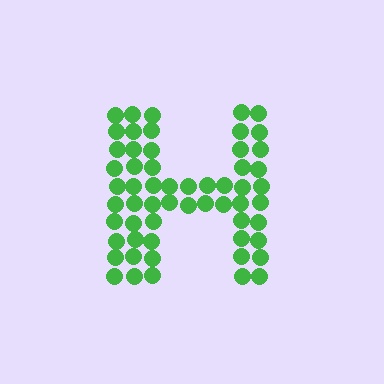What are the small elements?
The small elements are circles.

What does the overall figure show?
The overall figure shows the letter H.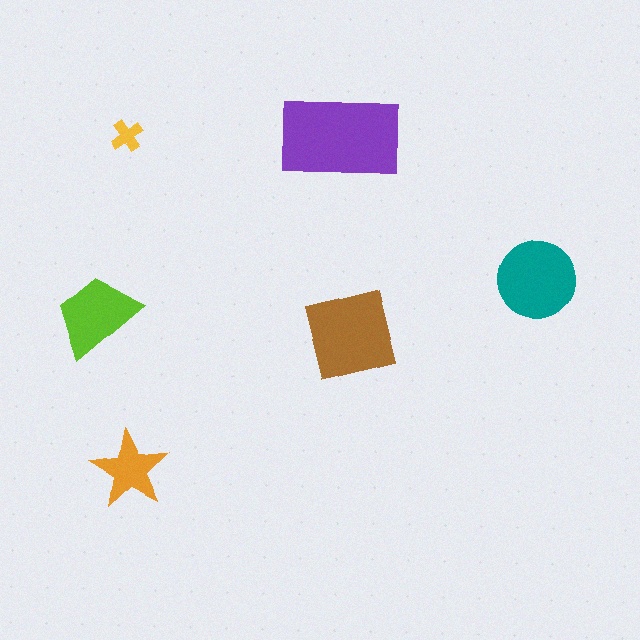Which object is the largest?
The purple rectangle.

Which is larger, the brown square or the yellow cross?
The brown square.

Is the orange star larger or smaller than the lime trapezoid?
Smaller.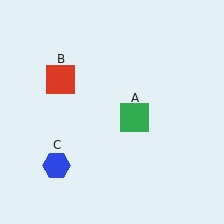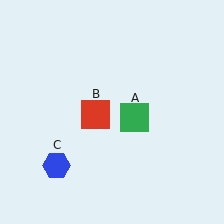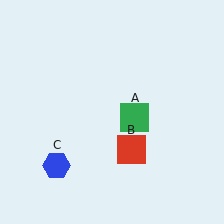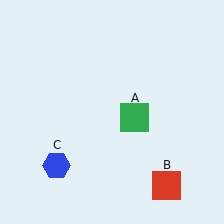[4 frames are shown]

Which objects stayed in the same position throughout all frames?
Green square (object A) and blue hexagon (object C) remained stationary.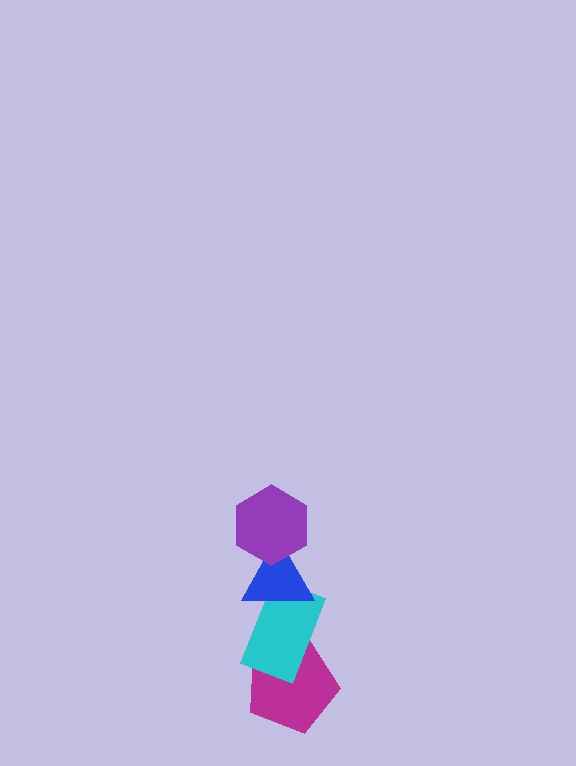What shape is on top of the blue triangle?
The purple hexagon is on top of the blue triangle.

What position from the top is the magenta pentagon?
The magenta pentagon is 4th from the top.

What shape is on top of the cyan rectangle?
The blue triangle is on top of the cyan rectangle.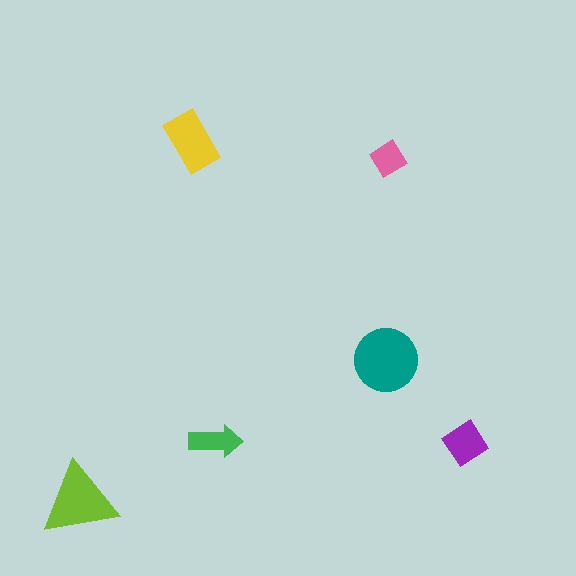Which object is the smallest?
The pink diamond.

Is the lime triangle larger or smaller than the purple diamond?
Larger.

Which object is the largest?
The teal circle.